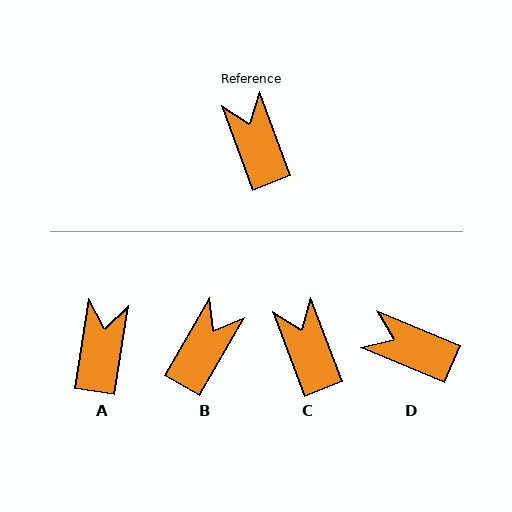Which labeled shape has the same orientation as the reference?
C.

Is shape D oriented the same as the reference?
No, it is off by about 47 degrees.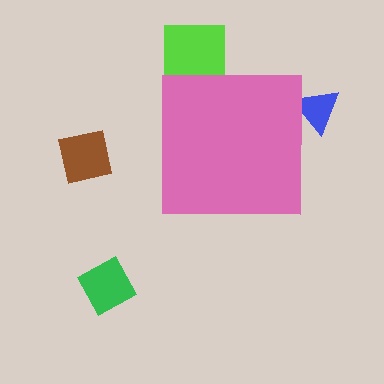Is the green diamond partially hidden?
No, the green diamond is fully visible.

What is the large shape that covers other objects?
A pink square.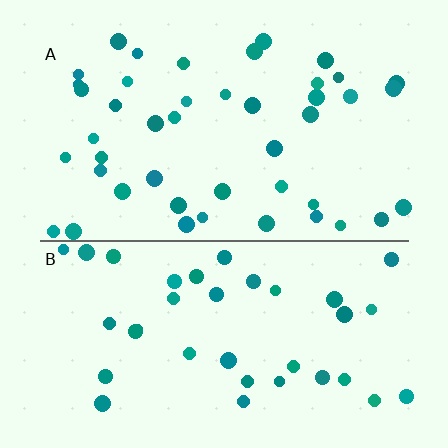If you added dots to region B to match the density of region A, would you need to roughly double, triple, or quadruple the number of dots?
Approximately double.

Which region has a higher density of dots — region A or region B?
A (the top).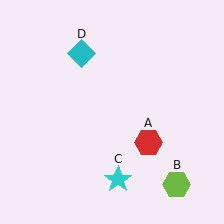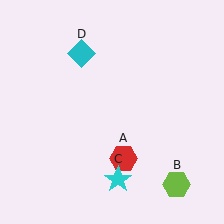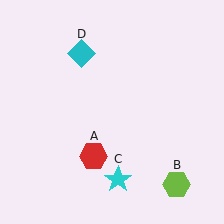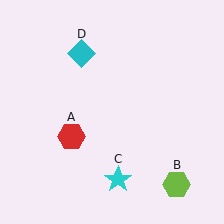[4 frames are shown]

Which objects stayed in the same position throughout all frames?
Lime hexagon (object B) and cyan star (object C) and cyan diamond (object D) remained stationary.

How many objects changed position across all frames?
1 object changed position: red hexagon (object A).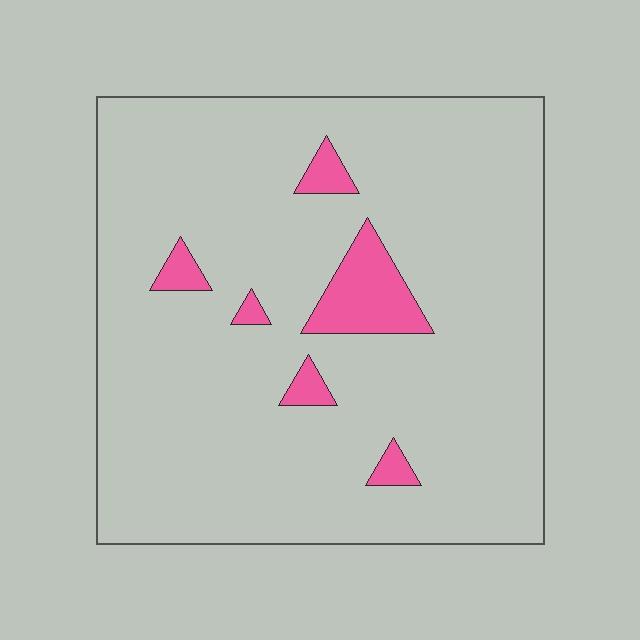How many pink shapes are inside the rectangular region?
6.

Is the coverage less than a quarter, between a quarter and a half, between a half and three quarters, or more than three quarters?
Less than a quarter.